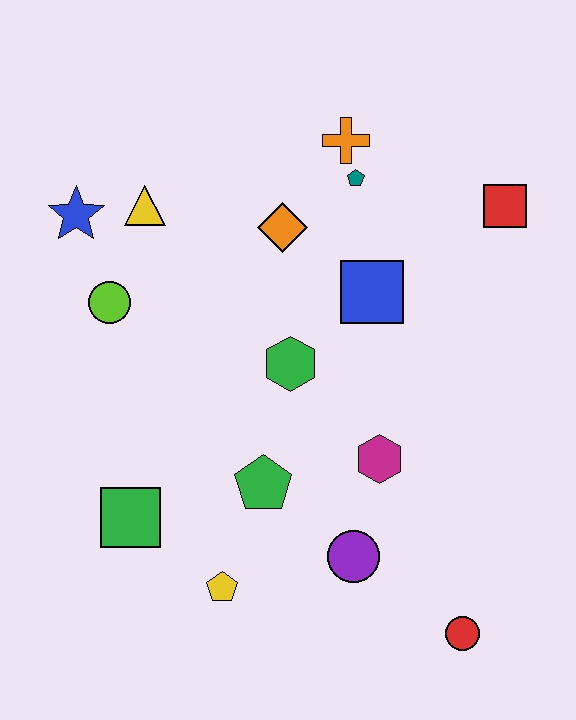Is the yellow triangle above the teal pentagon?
No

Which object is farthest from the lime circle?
The red circle is farthest from the lime circle.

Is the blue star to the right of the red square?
No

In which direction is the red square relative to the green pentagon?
The red square is above the green pentagon.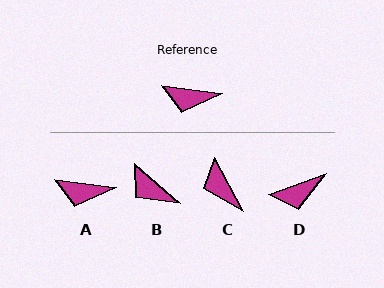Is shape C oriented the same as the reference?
No, it is off by about 55 degrees.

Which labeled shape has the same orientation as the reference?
A.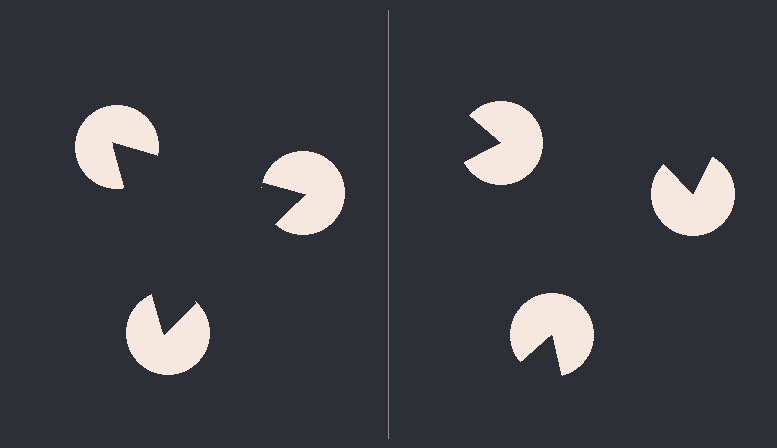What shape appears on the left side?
An illusory triangle.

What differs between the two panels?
The pac-man discs are positioned identically on both sides; only the wedge orientations differ. On the left they align to a triangle; on the right they are misaligned.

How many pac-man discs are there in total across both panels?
6 — 3 on each side.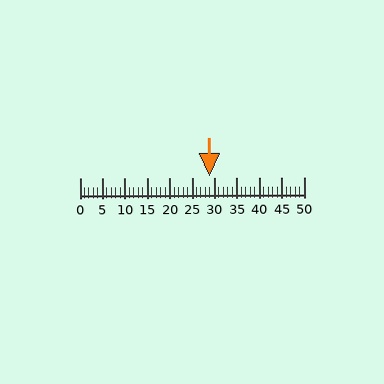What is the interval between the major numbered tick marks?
The major tick marks are spaced 5 units apart.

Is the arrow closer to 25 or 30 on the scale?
The arrow is closer to 30.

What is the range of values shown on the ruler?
The ruler shows values from 0 to 50.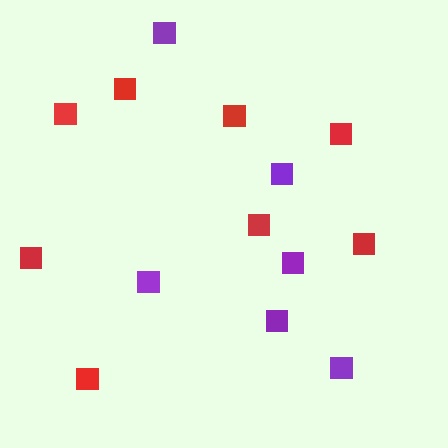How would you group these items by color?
There are 2 groups: one group of purple squares (6) and one group of red squares (8).